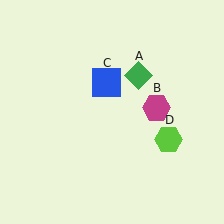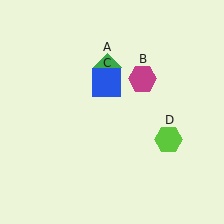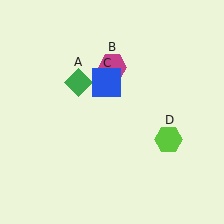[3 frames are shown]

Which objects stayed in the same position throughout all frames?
Blue square (object C) and lime hexagon (object D) remained stationary.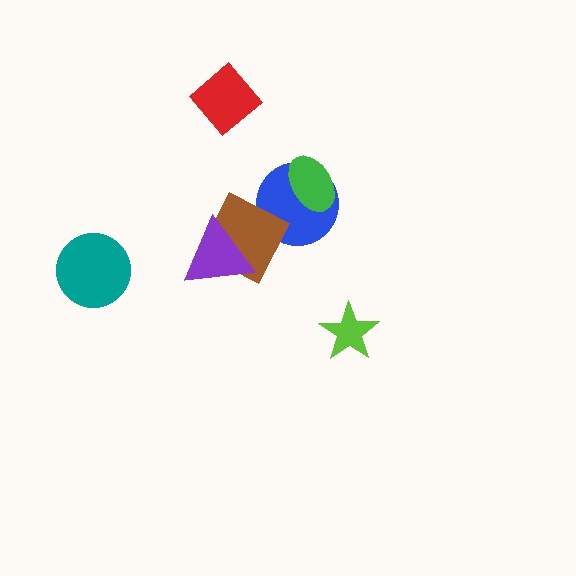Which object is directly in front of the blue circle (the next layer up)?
The green ellipse is directly in front of the blue circle.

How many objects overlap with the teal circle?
0 objects overlap with the teal circle.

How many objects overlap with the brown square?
2 objects overlap with the brown square.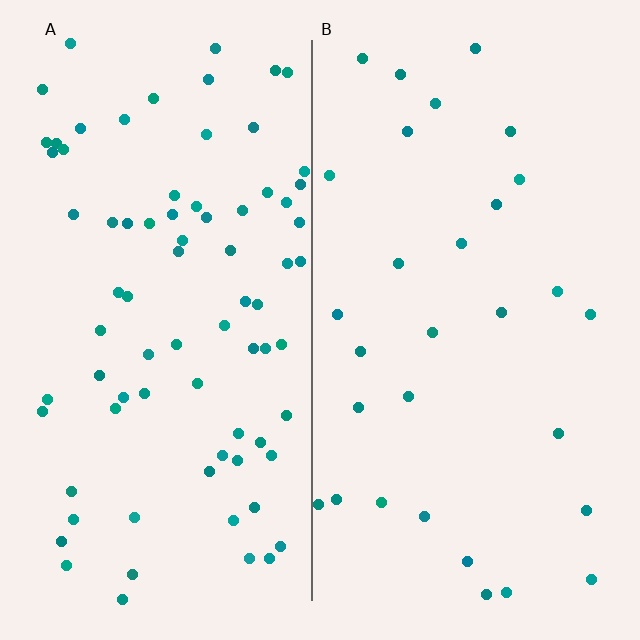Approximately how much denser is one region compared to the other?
Approximately 2.6× — region A over region B.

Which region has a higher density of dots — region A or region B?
A (the left).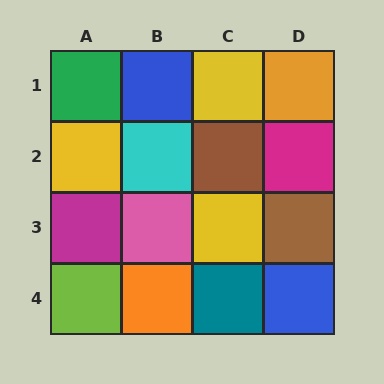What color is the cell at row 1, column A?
Green.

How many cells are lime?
1 cell is lime.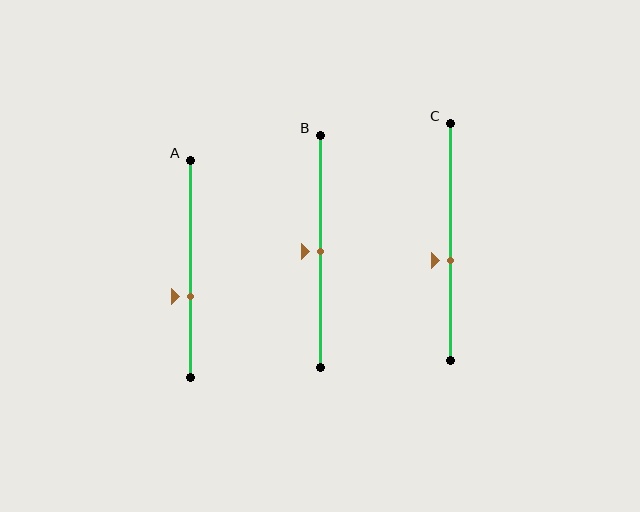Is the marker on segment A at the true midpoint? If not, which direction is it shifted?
No, the marker on segment A is shifted downward by about 13% of the segment length.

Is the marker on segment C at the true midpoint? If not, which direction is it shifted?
No, the marker on segment C is shifted downward by about 8% of the segment length.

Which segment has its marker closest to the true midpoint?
Segment B has its marker closest to the true midpoint.